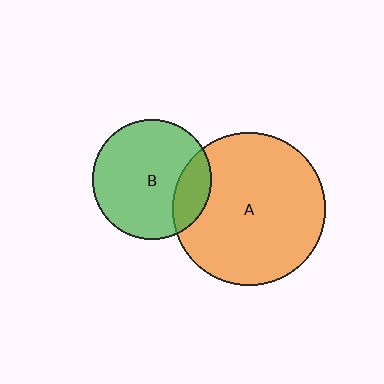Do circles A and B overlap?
Yes.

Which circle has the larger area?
Circle A (orange).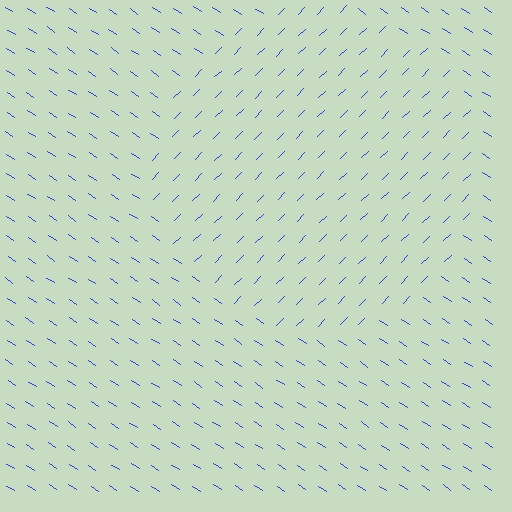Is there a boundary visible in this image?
Yes, there is a texture boundary formed by a change in line orientation.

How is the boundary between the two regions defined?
The boundary is defined purely by a change in line orientation (approximately 78 degrees difference). All lines are the same color and thickness.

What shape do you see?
I see a circle.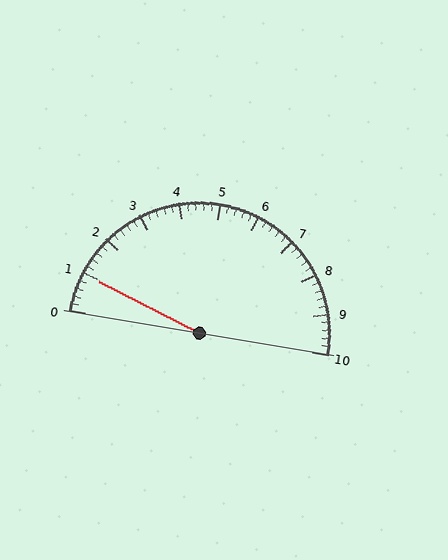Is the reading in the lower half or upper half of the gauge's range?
The reading is in the lower half of the range (0 to 10).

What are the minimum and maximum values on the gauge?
The gauge ranges from 0 to 10.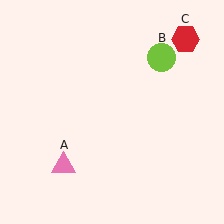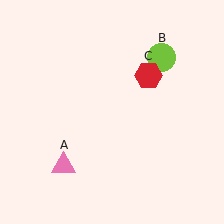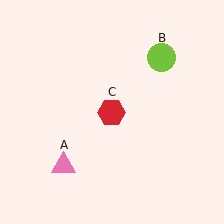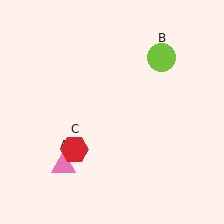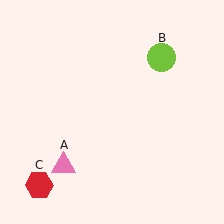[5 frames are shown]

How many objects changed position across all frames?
1 object changed position: red hexagon (object C).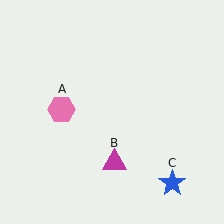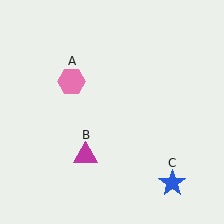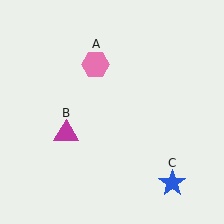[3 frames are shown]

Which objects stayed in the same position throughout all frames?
Blue star (object C) remained stationary.